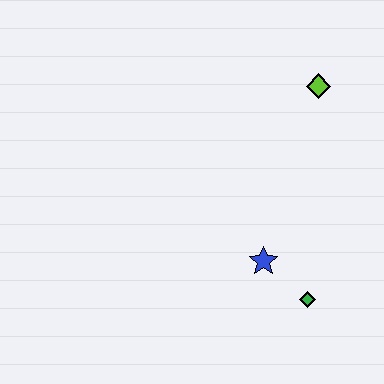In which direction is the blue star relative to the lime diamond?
The blue star is below the lime diamond.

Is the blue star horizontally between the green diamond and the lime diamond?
No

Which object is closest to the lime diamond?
The blue star is closest to the lime diamond.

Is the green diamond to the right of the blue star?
Yes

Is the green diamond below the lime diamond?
Yes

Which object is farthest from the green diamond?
The lime diamond is farthest from the green diamond.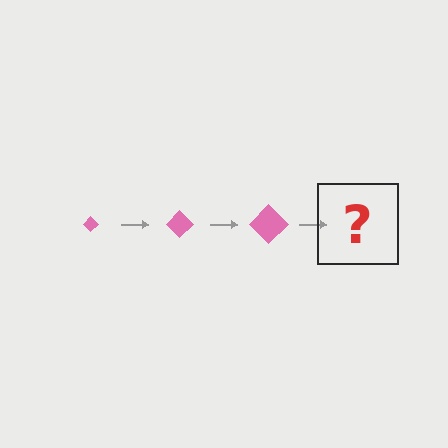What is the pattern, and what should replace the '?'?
The pattern is that the diamond gets progressively larger each step. The '?' should be a pink diamond, larger than the previous one.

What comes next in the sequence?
The next element should be a pink diamond, larger than the previous one.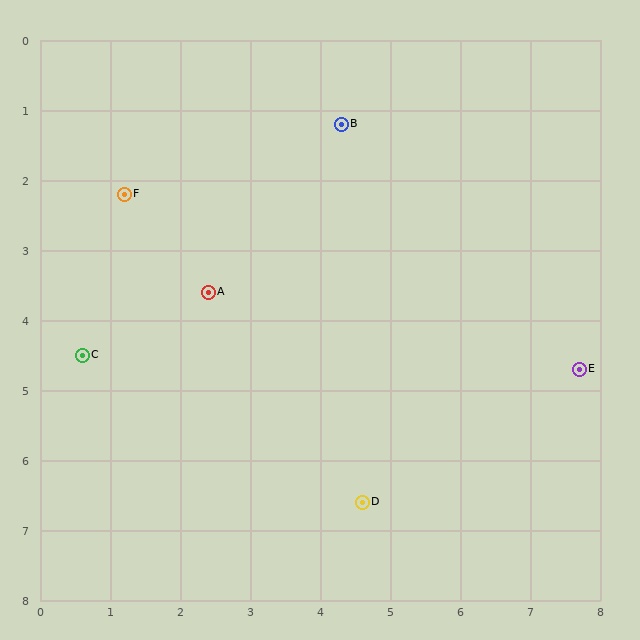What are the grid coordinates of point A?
Point A is at approximately (2.4, 3.6).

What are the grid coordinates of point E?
Point E is at approximately (7.7, 4.7).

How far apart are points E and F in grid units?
Points E and F are about 7.0 grid units apart.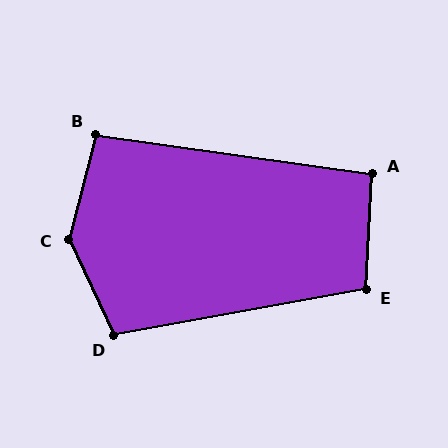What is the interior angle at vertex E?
Approximately 103 degrees (obtuse).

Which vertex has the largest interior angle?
C, at approximately 140 degrees.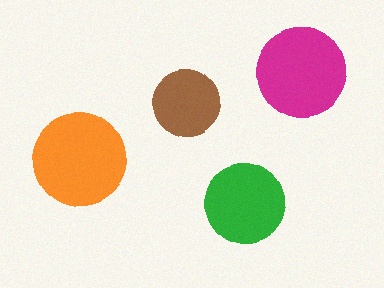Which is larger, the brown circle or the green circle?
The green one.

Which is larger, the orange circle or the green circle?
The orange one.